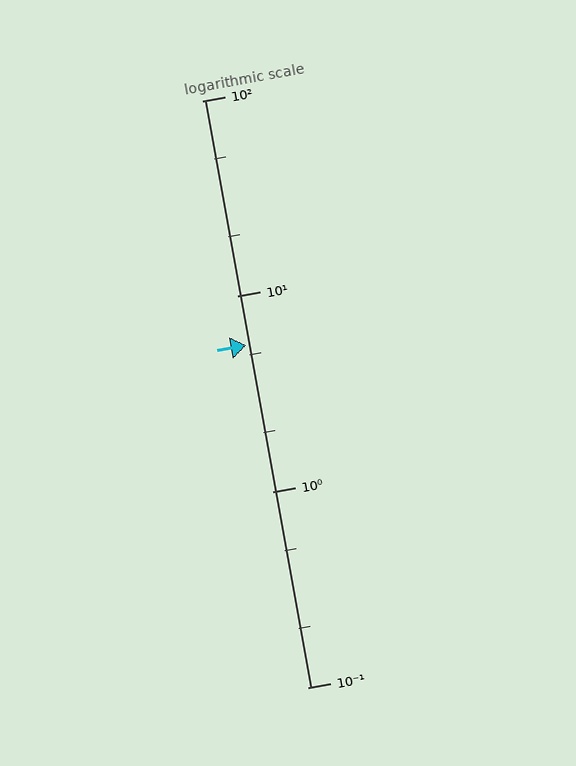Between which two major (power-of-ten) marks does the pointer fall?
The pointer is between 1 and 10.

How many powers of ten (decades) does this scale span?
The scale spans 3 decades, from 0.1 to 100.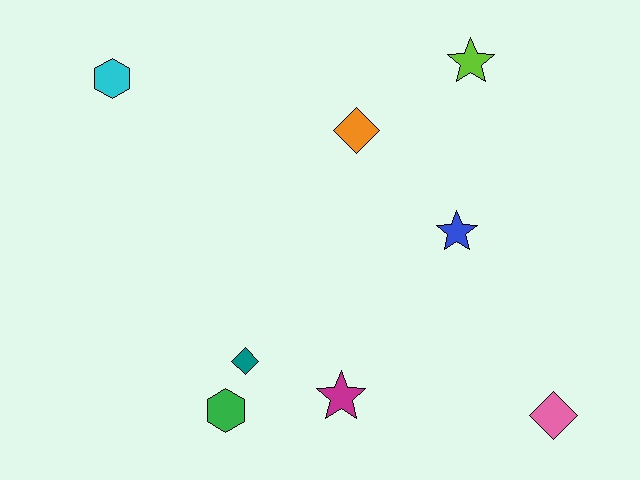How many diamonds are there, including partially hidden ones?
There are 3 diamonds.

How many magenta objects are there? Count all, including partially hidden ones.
There is 1 magenta object.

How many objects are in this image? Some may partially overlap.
There are 8 objects.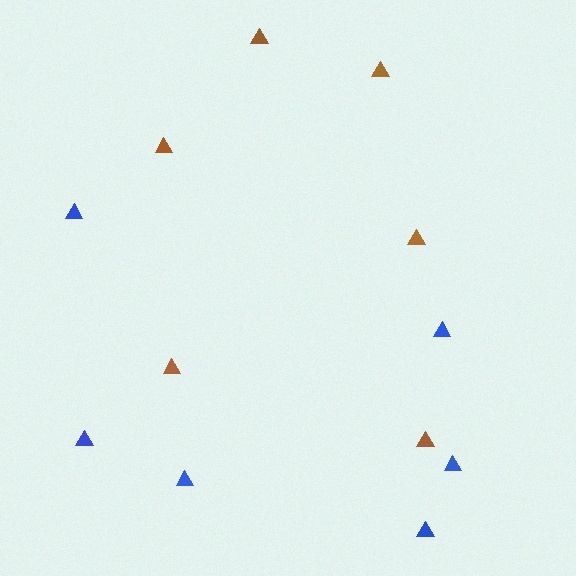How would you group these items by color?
There are 2 groups: one group of brown triangles (6) and one group of blue triangles (6).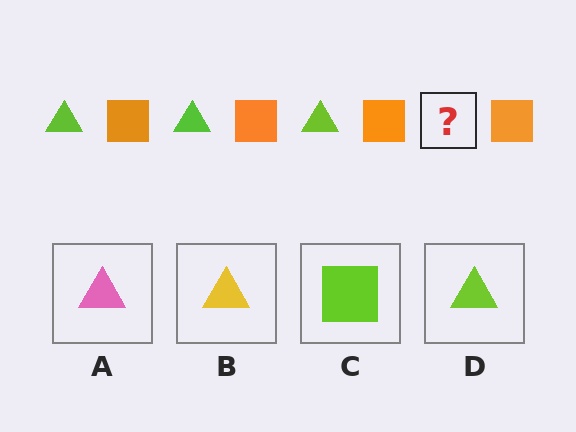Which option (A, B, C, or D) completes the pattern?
D.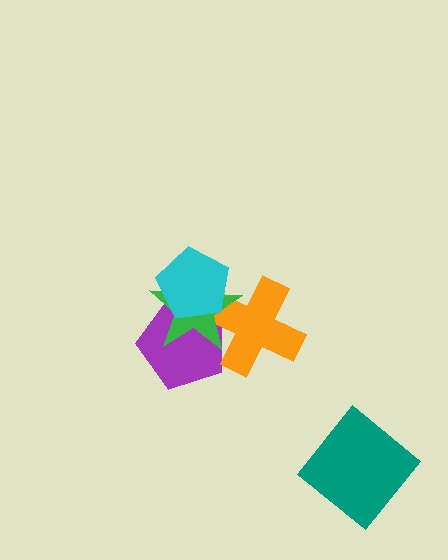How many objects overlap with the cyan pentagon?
3 objects overlap with the cyan pentagon.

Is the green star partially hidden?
Yes, it is partially covered by another shape.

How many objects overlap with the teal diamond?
0 objects overlap with the teal diamond.